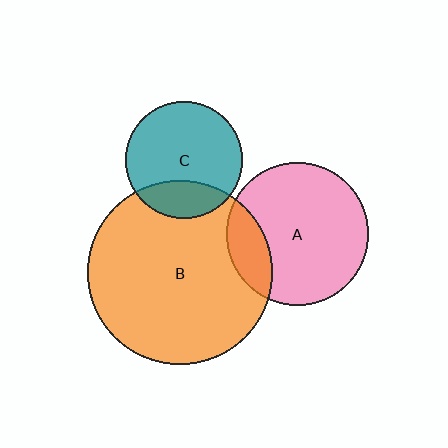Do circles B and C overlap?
Yes.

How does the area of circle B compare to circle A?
Approximately 1.7 times.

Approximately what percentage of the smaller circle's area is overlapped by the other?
Approximately 25%.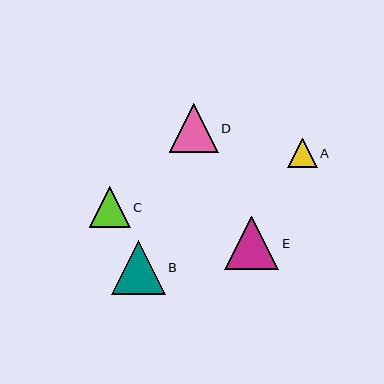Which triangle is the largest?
Triangle B is the largest with a size of approximately 54 pixels.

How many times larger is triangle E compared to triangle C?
Triangle E is approximately 1.3 times the size of triangle C.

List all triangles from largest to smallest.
From largest to smallest: B, E, D, C, A.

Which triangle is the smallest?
Triangle A is the smallest with a size of approximately 29 pixels.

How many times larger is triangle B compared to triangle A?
Triangle B is approximately 1.9 times the size of triangle A.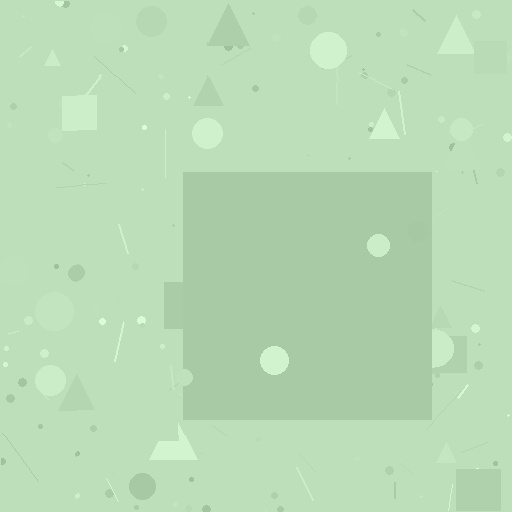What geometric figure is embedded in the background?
A square is embedded in the background.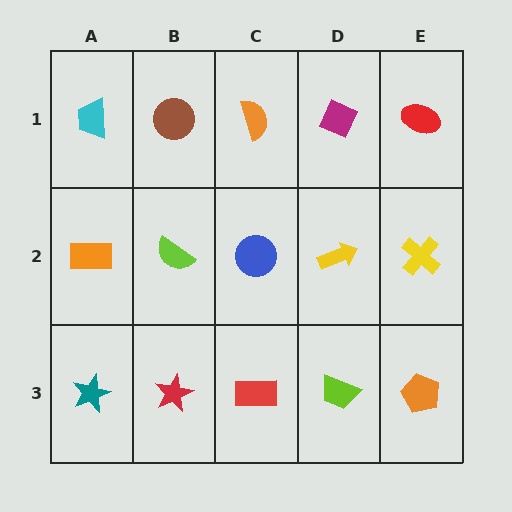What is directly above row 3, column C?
A blue circle.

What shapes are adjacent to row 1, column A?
An orange rectangle (row 2, column A), a brown circle (row 1, column B).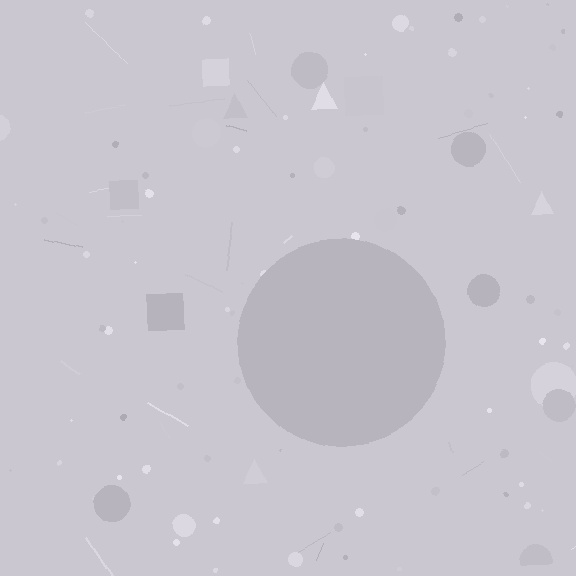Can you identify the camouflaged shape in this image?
The camouflaged shape is a circle.